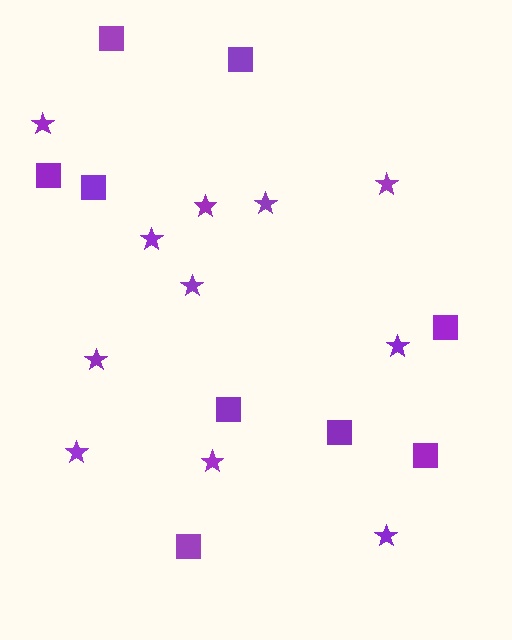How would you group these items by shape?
There are 2 groups: one group of stars (11) and one group of squares (9).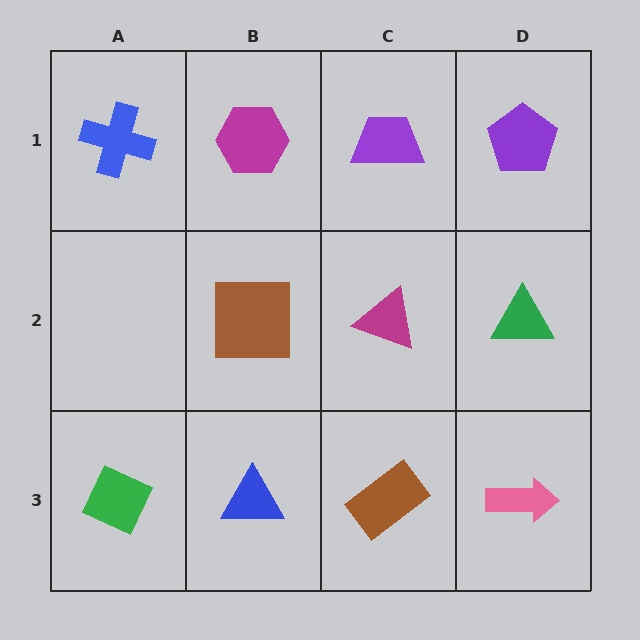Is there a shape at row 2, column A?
No, that cell is empty.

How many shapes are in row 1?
4 shapes.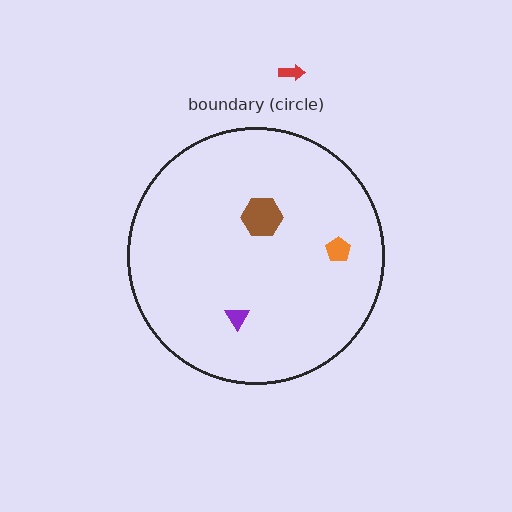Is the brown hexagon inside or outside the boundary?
Inside.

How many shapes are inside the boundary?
3 inside, 1 outside.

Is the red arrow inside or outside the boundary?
Outside.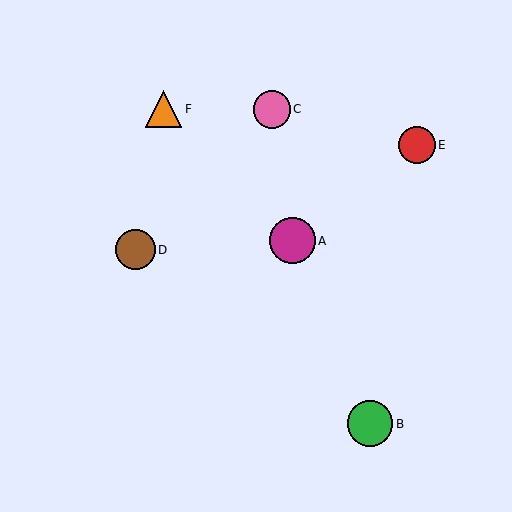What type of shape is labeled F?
Shape F is an orange triangle.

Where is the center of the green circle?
The center of the green circle is at (370, 424).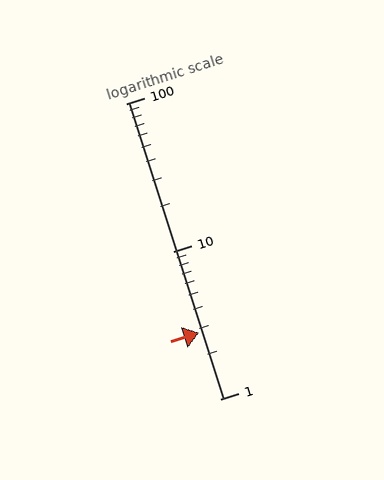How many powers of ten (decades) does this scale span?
The scale spans 2 decades, from 1 to 100.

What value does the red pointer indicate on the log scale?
The pointer indicates approximately 2.8.